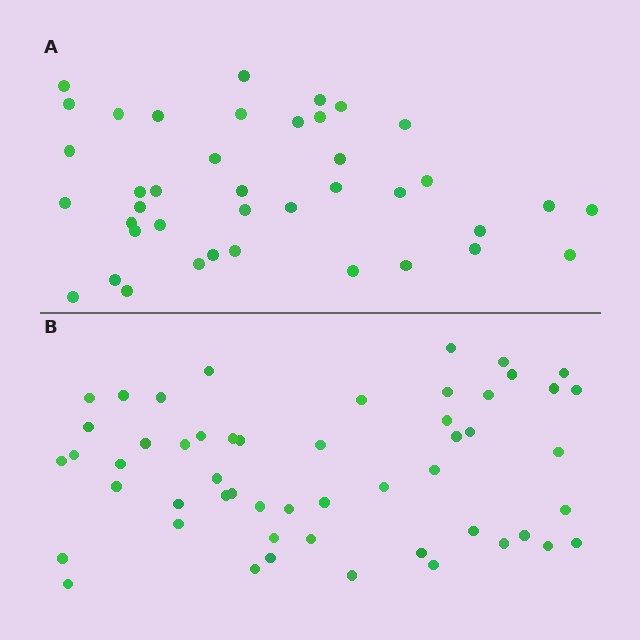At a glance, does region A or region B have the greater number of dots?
Region B (the bottom region) has more dots.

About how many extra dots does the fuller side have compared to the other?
Region B has approximately 15 more dots than region A.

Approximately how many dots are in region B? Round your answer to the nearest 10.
About 50 dots. (The exact count is 53, which rounds to 50.)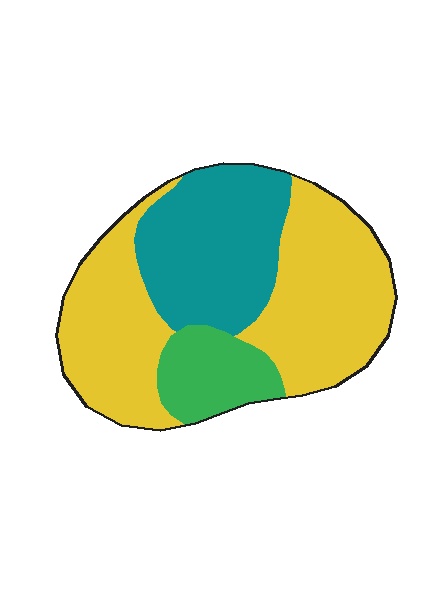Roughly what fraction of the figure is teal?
Teal covers around 30% of the figure.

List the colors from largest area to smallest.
From largest to smallest: yellow, teal, green.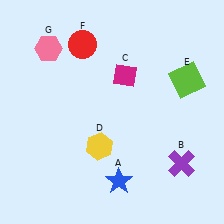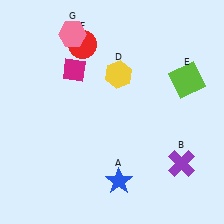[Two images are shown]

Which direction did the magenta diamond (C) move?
The magenta diamond (C) moved left.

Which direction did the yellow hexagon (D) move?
The yellow hexagon (D) moved up.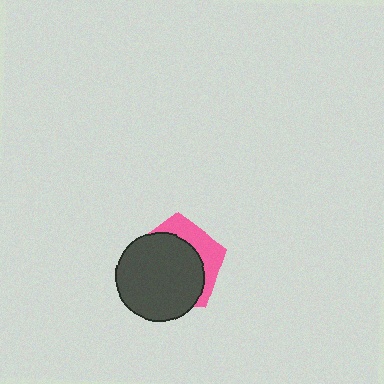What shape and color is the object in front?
The object in front is a dark gray circle.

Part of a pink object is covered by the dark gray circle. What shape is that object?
It is a pentagon.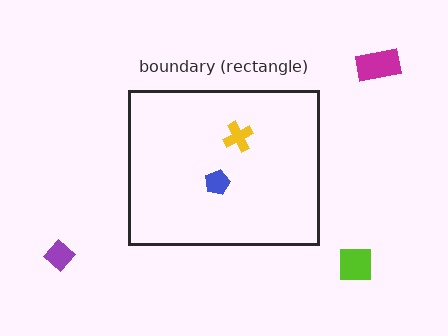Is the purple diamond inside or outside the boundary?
Outside.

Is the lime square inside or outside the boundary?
Outside.